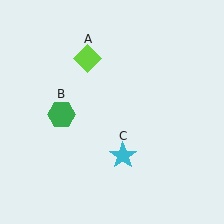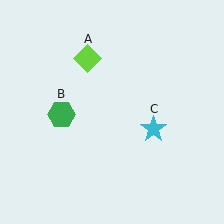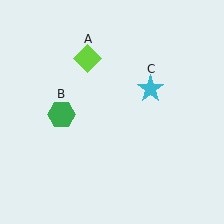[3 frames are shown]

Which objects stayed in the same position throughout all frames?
Lime diamond (object A) and green hexagon (object B) remained stationary.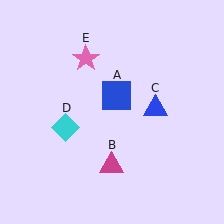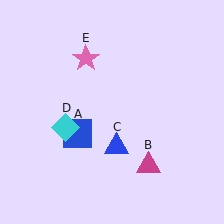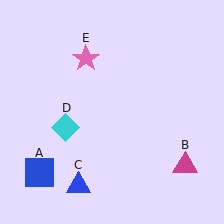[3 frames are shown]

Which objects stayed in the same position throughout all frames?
Cyan diamond (object D) and pink star (object E) remained stationary.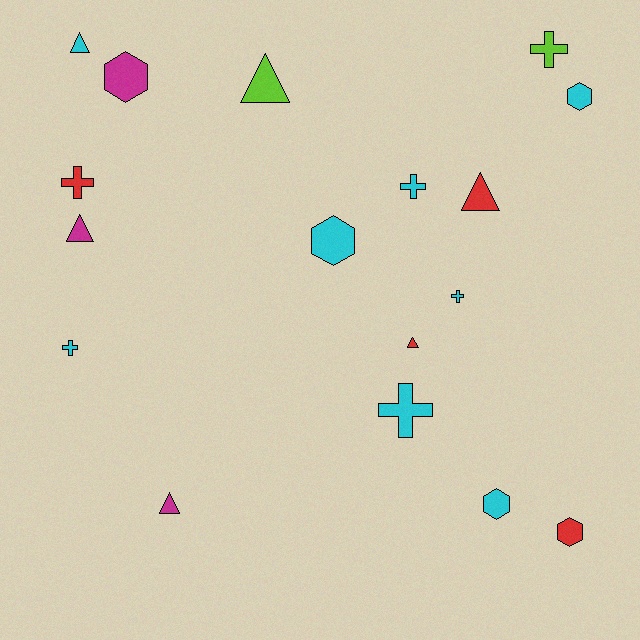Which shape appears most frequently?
Cross, with 6 objects.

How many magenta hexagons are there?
There is 1 magenta hexagon.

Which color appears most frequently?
Cyan, with 8 objects.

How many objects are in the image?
There are 17 objects.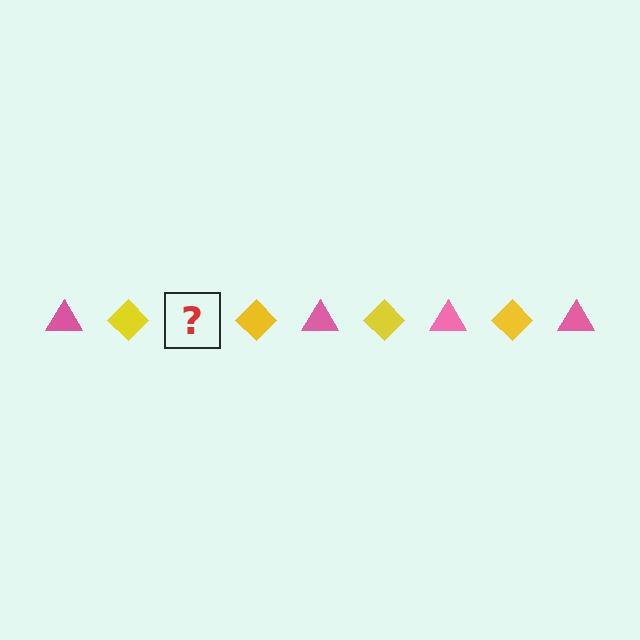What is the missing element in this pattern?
The missing element is a pink triangle.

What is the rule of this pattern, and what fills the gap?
The rule is that the pattern alternates between pink triangle and yellow diamond. The gap should be filled with a pink triangle.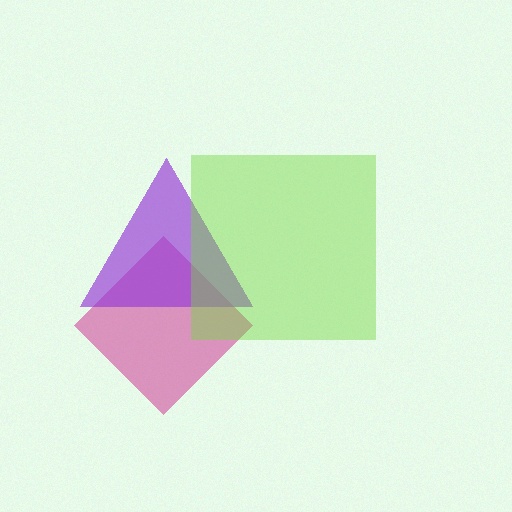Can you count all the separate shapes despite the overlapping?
Yes, there are 3 separate shapes.